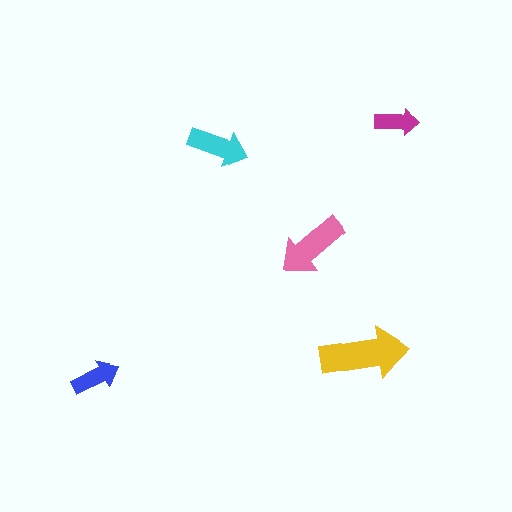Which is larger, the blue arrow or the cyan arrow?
The cyan one.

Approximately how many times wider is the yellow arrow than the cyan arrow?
About 1.5 times wider.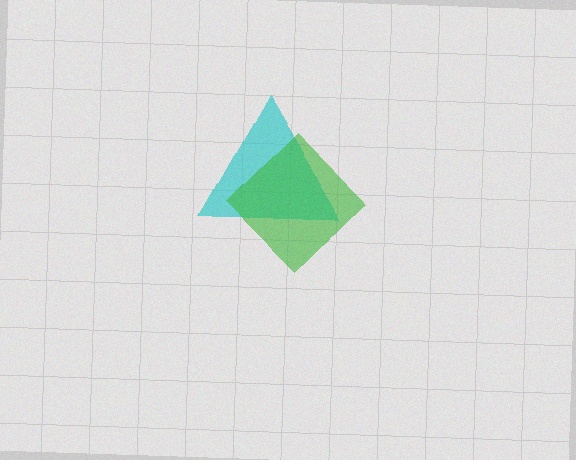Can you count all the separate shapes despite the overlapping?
Yes, there are 2 separate shapes.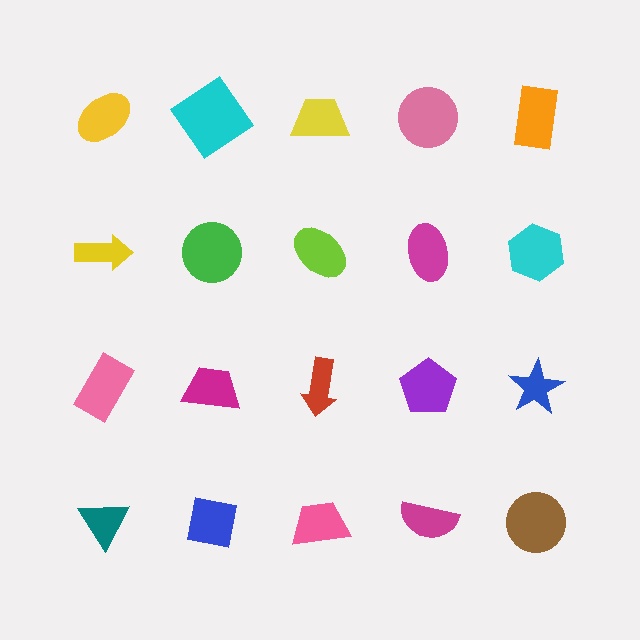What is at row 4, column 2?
A blue square.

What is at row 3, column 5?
A blue star.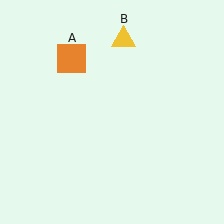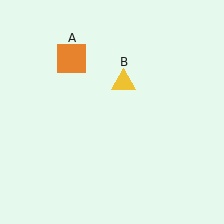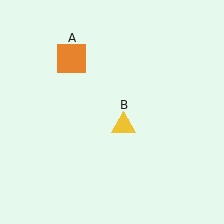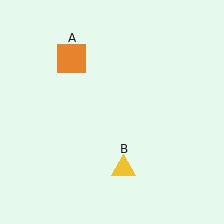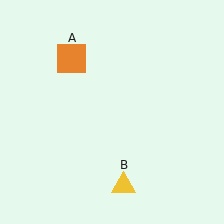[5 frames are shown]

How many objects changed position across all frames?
1 object changed position: yellow triangle (object B).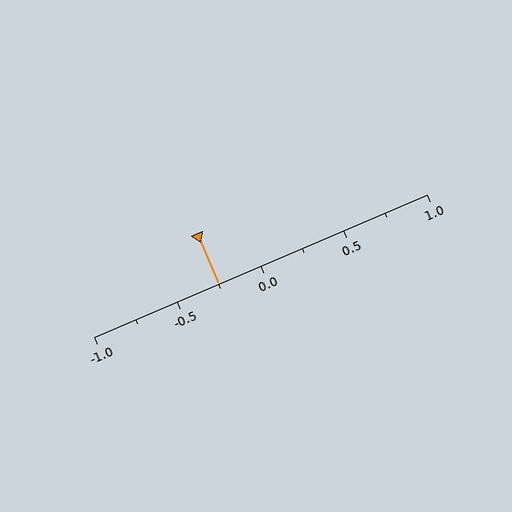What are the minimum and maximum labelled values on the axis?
The axis runs from -1.0 to 1.0.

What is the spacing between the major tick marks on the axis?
The major ticks are spaced 0.5 apart.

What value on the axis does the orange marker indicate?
The marker indicates approximately -0.25.